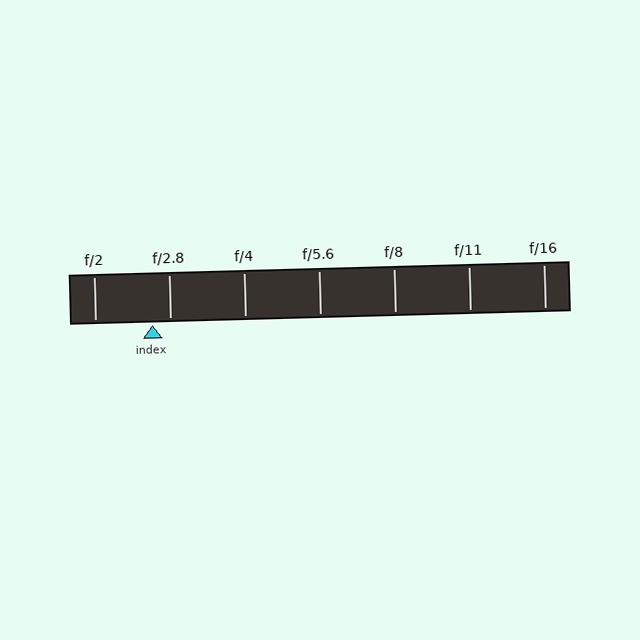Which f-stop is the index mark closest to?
The index mark is closest to f/2.8.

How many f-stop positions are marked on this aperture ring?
There are 7 f-stop positions marked.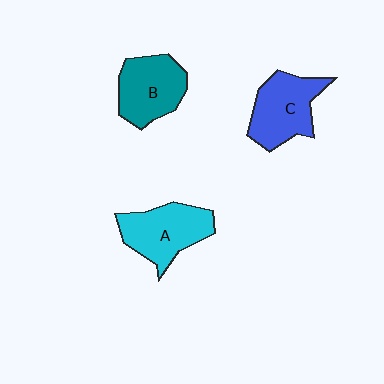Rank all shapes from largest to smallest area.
From largest to smallest: A (cyan), C (blue), B (teal).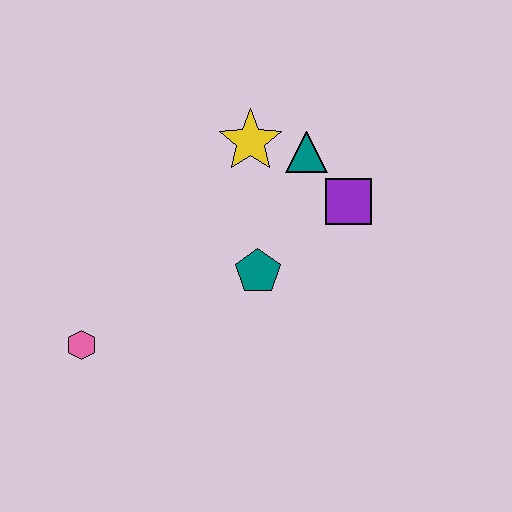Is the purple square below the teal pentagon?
No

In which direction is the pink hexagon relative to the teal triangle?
The pink hexagon is to the left of the teal triangle.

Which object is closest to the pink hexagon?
The teal pentagon is closest to the pink hexagon.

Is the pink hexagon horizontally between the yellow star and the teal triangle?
No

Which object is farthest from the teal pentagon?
The pink hexagon is farthest from the teal pentagon.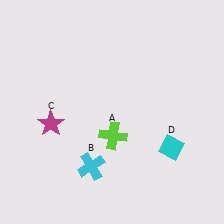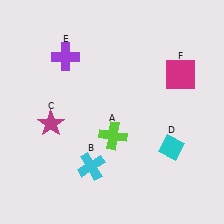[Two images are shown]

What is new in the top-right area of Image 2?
A magenta square (F) was added in the top-right area of Image 2.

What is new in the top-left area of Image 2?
A purple cross (E) was added in the top-left area of Image 2.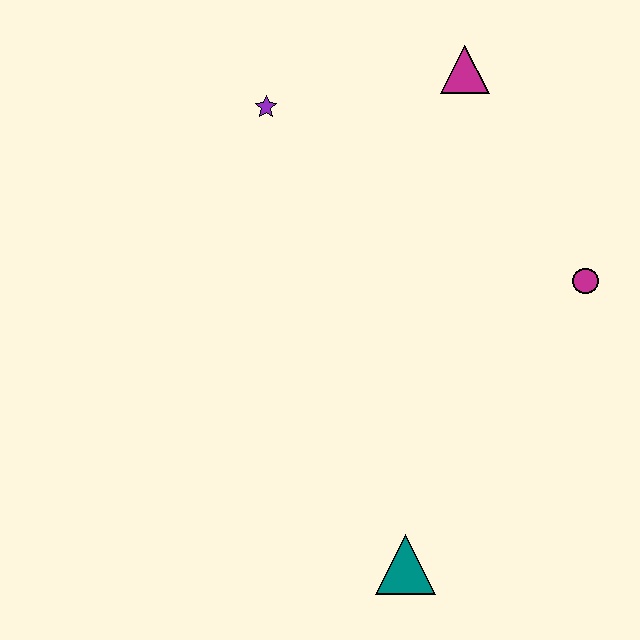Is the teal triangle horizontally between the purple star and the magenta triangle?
Yes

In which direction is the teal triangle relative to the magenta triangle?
The teal triangle is below the magenta triangle.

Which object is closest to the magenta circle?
The magenta triangle is closest to the magenta circle.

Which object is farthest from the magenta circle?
The purple star is farthest from the magenta circle.